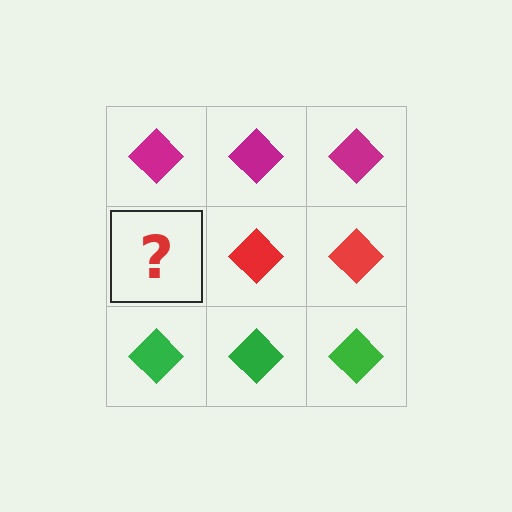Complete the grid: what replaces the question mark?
The question mark should be replaced with a red diamond.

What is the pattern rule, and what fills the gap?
The rule is that each row has a consistent color. The gap should be filled with a red diamond.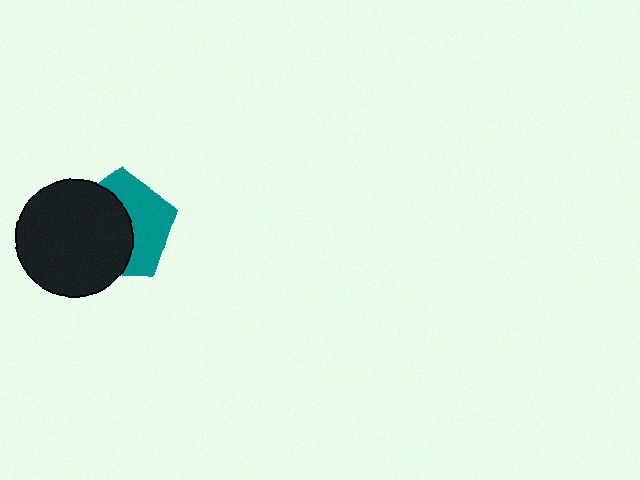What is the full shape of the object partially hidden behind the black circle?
The partially hidden object is a teal pentagon.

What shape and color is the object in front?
The object in front is a black circle.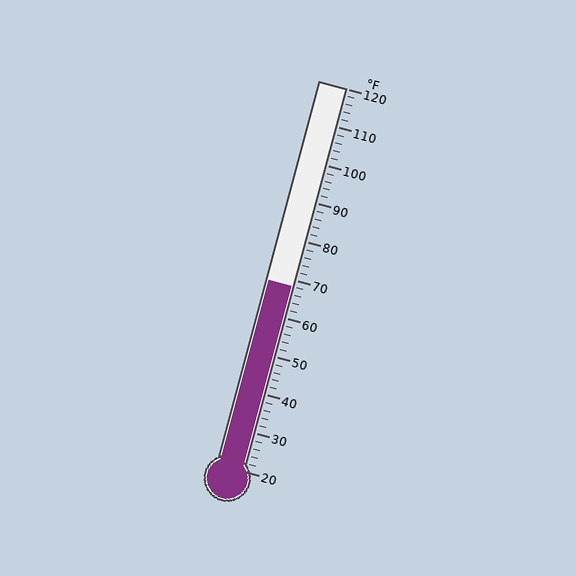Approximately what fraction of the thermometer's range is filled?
The thermometer is filled to approximately 50% of its range.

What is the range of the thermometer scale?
The thermometer scale ranges from 20°F to 120°F.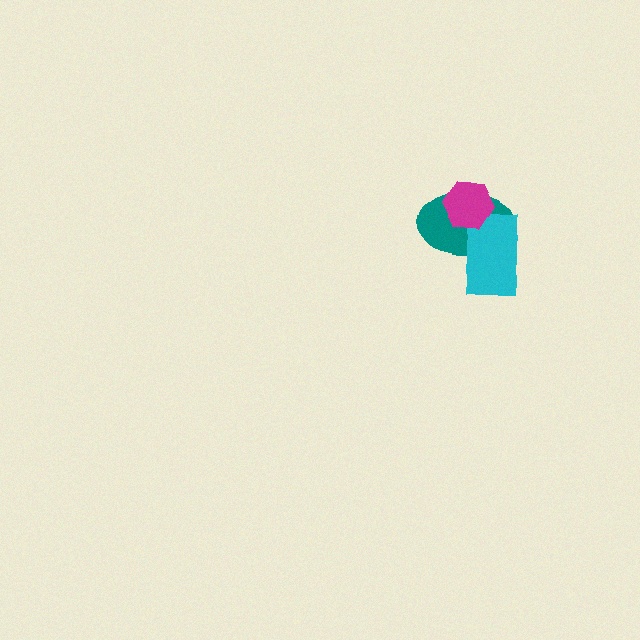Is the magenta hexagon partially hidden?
No, no other shape covers it.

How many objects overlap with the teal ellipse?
2 objects overlap with the teal ellipse.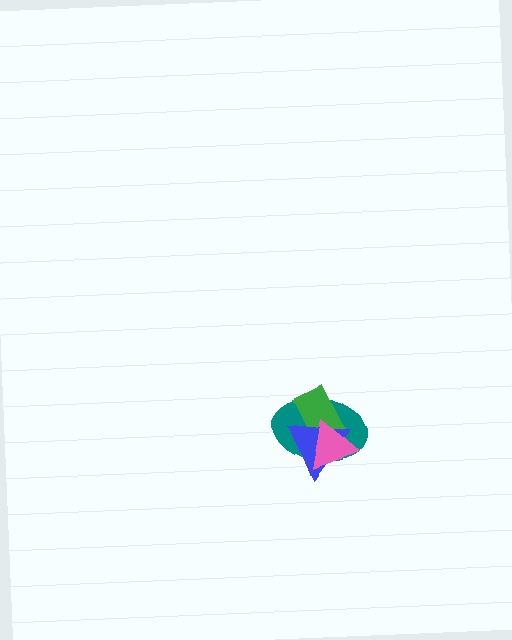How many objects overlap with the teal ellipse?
3 objects overlap with the teal ellipse.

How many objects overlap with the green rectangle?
3 objects overlap with the green rectangle.